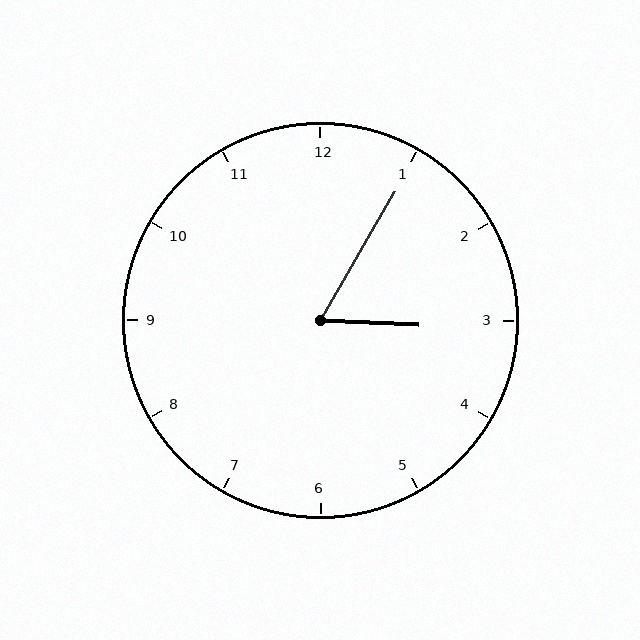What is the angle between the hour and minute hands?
Approximately 62 degrees.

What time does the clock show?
3:05.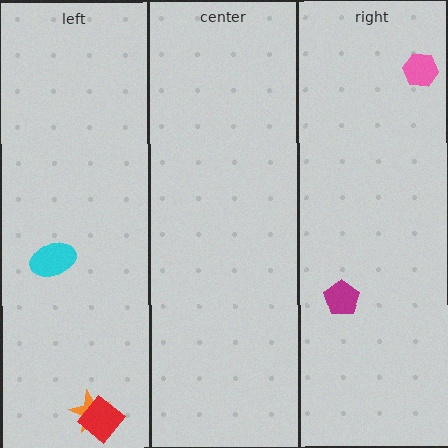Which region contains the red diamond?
The left region.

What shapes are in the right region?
The pink hexagon, the magenta pentagon.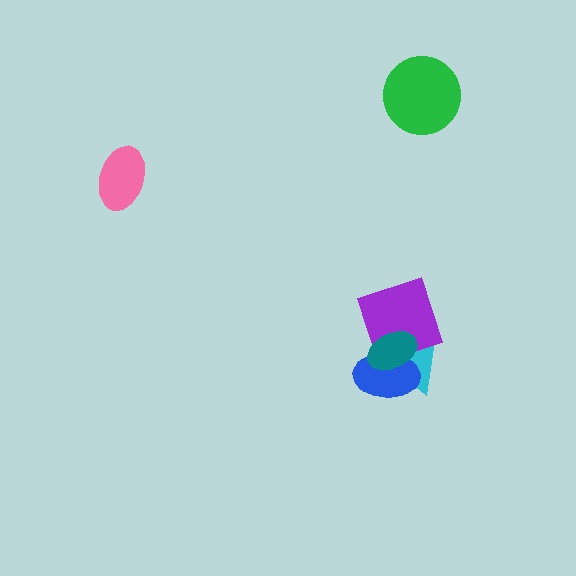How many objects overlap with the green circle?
0 objects overlap with the green circle.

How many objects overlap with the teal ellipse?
3 objects overlap with the teal ellipse.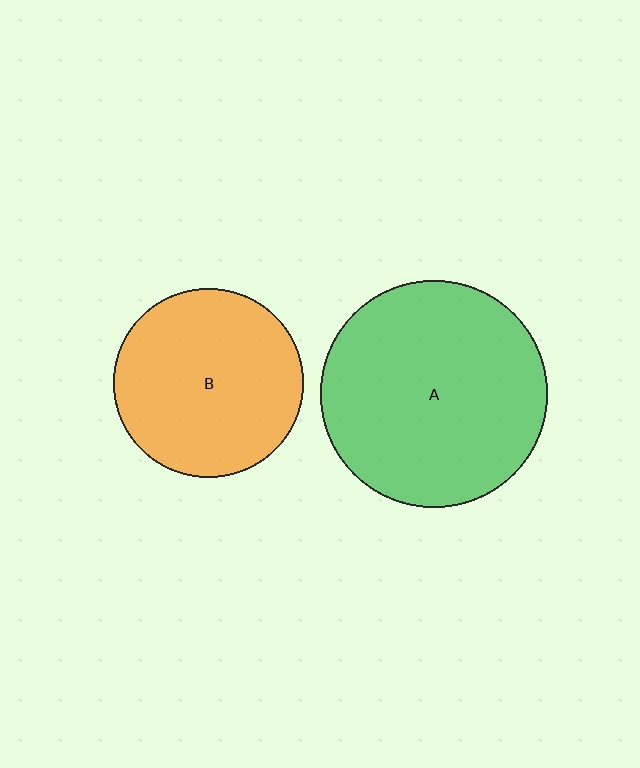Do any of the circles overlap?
No, none of the circles overlap.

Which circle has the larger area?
Circle A (green).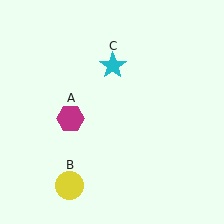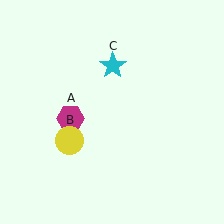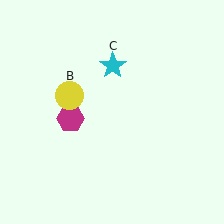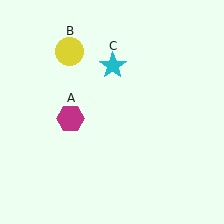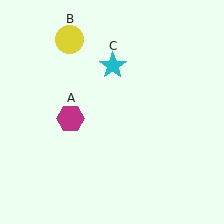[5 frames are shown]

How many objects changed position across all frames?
1 object changed position: yellow circle (object B).